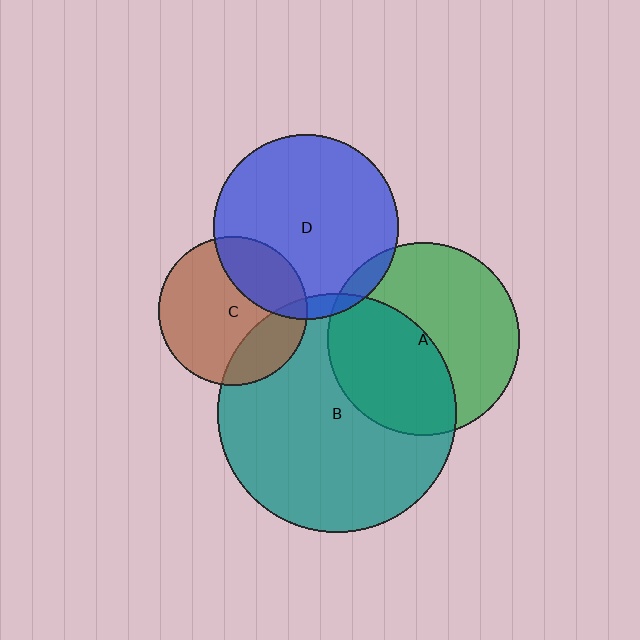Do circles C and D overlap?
Yes.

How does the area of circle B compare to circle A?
Approximately 1.5 times.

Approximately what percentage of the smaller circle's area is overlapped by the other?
Approximately 25%.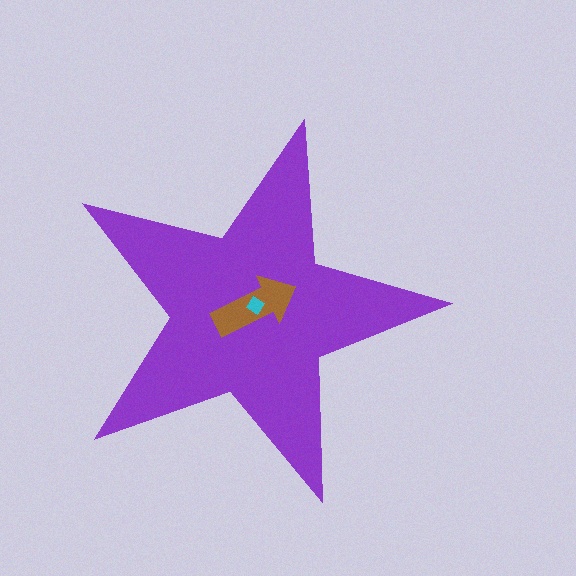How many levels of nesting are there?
3.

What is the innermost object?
The cyan diamond.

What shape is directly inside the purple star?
The brown arrow.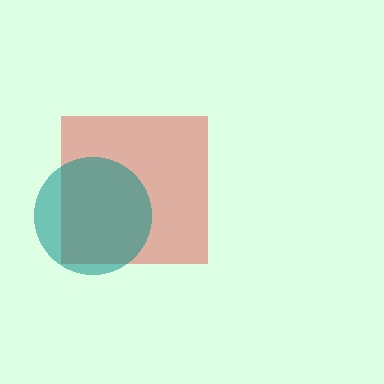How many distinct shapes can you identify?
There are 2 distinct shapes: a red square, a teal circle.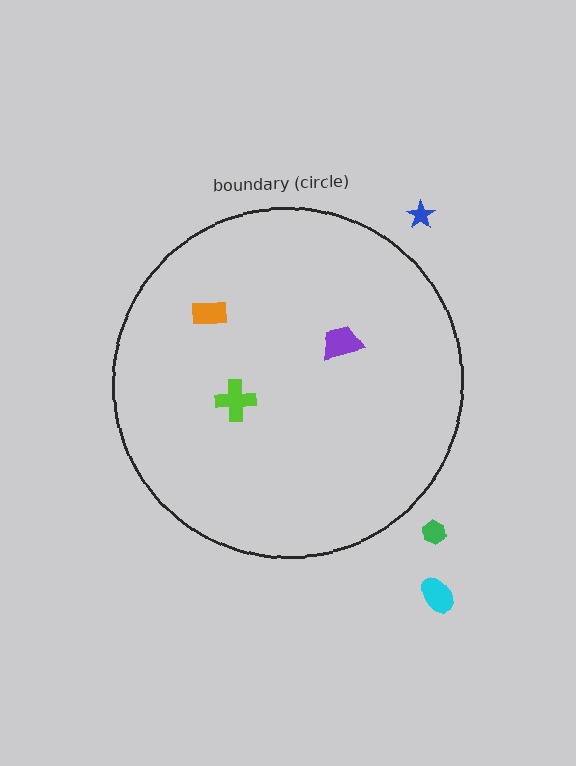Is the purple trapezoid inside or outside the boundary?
Inside.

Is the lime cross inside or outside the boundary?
Inside.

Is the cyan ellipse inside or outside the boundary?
Outside.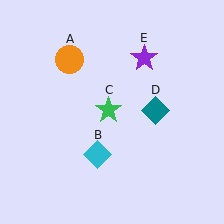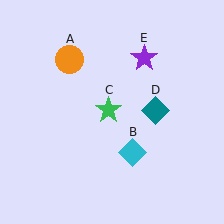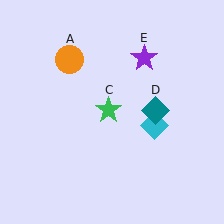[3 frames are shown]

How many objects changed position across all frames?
1 object changed position: cyan diamond (object B).